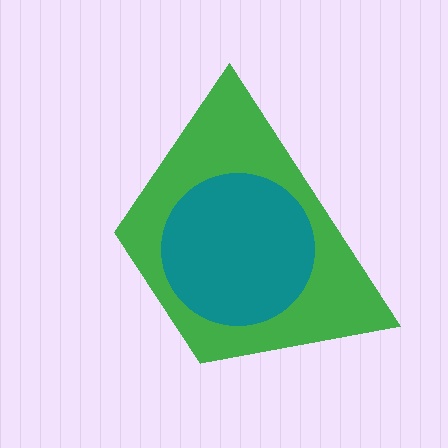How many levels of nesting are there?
2.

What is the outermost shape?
The green trapezoid.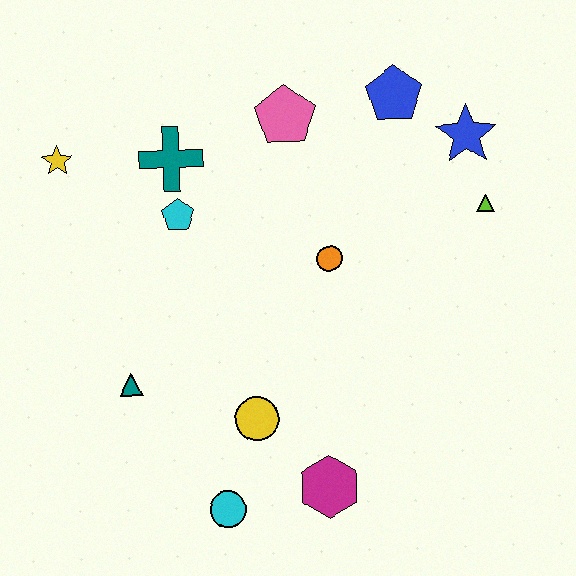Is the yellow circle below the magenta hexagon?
No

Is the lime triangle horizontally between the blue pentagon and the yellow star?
No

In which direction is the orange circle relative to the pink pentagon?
The orange circle is below the pink pentagon.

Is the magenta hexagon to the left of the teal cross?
No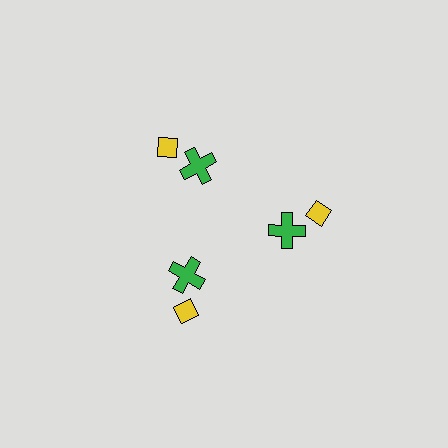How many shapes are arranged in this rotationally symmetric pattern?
There are 6 shapes, arranged in 3 groups of 2.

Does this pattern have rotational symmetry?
Yes, this pattern has 3-fold rotational symmetry. It looks the same after rotating 120 degrees around the center.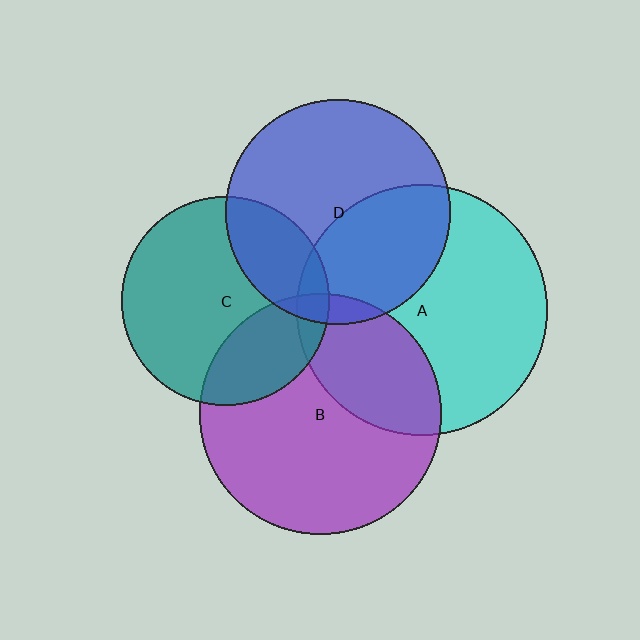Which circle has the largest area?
Circle A (cyan).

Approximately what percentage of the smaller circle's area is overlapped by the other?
Approximately 40%.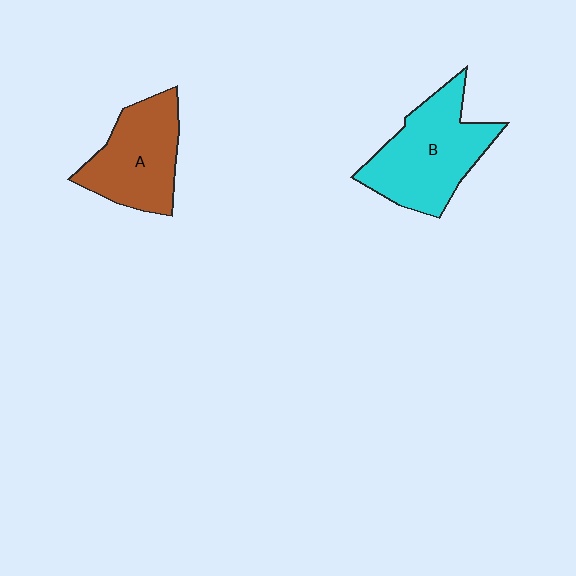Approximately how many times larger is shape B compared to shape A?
Approximately 1.2 times.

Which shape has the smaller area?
Shape A (brown).